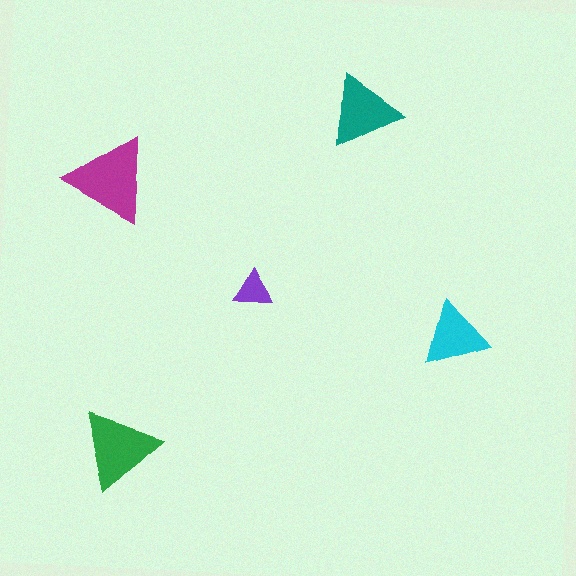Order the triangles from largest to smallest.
the magenta one, the green one, the teal one, the cyan one, the purple one.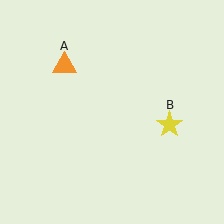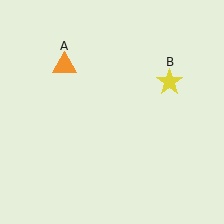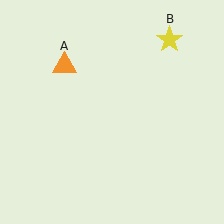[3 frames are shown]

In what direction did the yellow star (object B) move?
The yellow star (object B) moved up.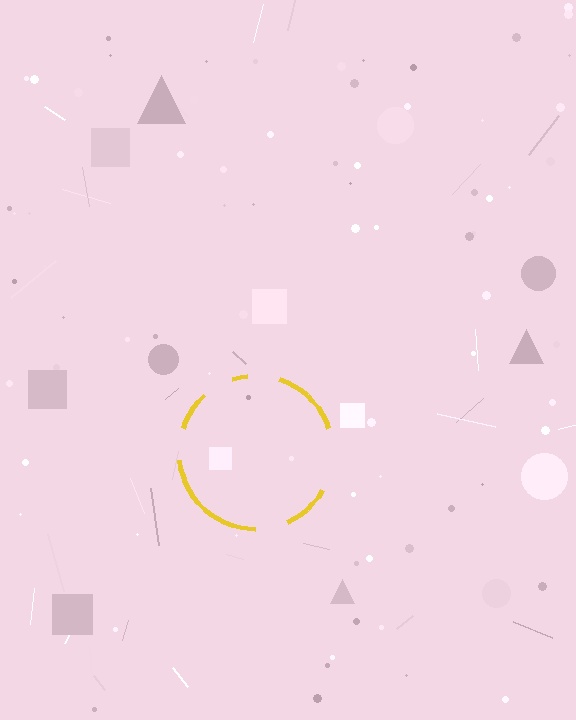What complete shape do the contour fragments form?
The contour fragments form a circle.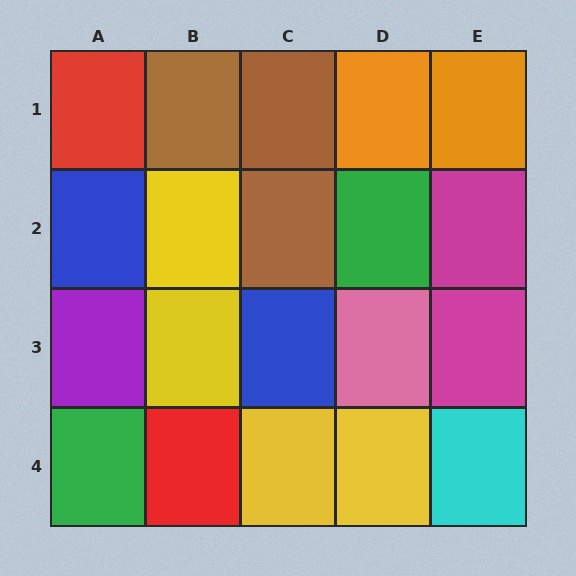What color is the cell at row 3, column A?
Purple.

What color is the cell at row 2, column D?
Green.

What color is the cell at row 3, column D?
Pink.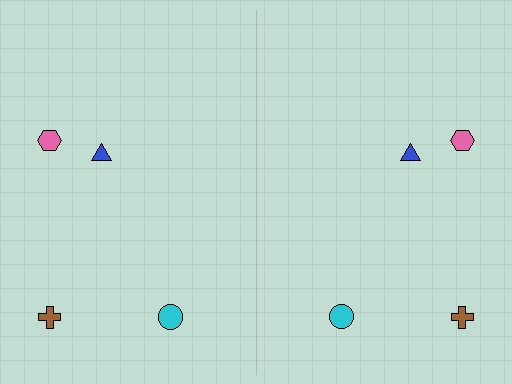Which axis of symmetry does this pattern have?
The pattern has a vertical axis of symmetry running through the center of the image.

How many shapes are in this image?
There are 8 shapes in this image.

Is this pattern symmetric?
Yes, this pattern has bilateral (reflection) symmetry.